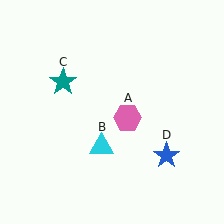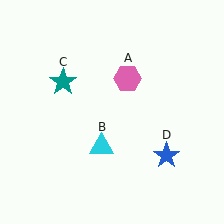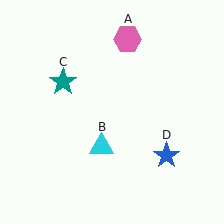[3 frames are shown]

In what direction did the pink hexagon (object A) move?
The pink hexagon (object A) moved up.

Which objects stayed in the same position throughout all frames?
Cyan triangle (object B) and teal star (object C) and blue star (object D) remained stationary.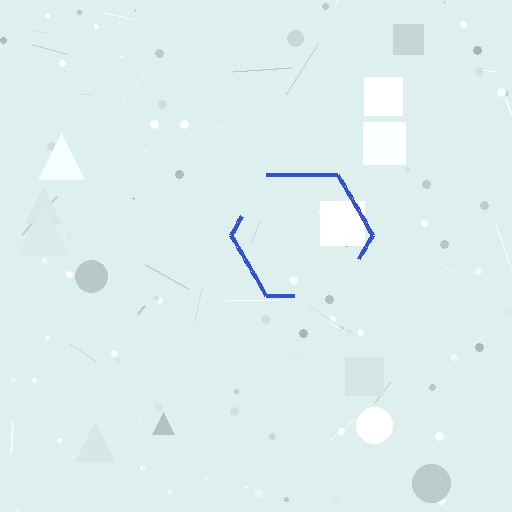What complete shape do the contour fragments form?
The contour fragments form a hexagon.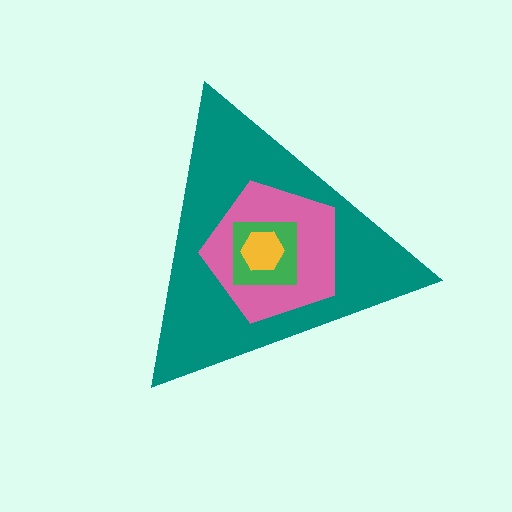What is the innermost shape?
The yellow hexagon.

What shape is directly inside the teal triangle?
The pink pentagon.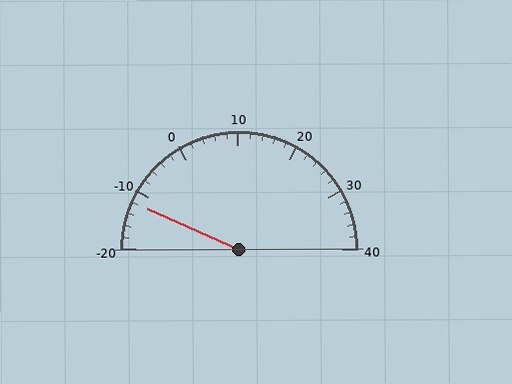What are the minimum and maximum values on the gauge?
The gauge ranges from -20 to 40.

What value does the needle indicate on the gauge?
The needle indicates approximately -12.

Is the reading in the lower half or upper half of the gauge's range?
The reading is in the lower half of the range (-20 to 40).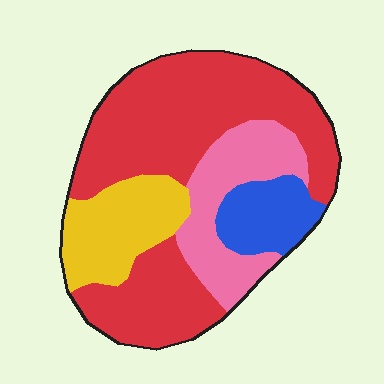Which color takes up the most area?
Red, at roughly 55%.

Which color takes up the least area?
Blue, at roughly 10%.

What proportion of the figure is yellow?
Yellow covers 17% of the figure.